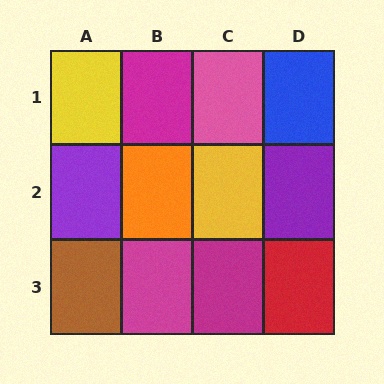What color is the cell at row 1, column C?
Pink.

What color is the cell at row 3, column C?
Magenta.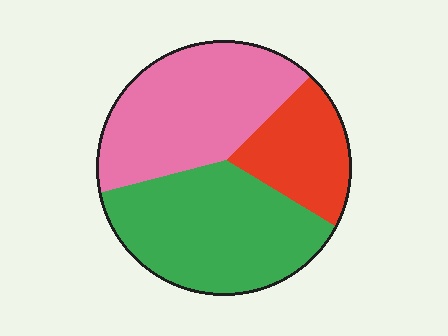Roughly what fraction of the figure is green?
Green covers around 40% of the figure.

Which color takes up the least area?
Red, at roughly 20%.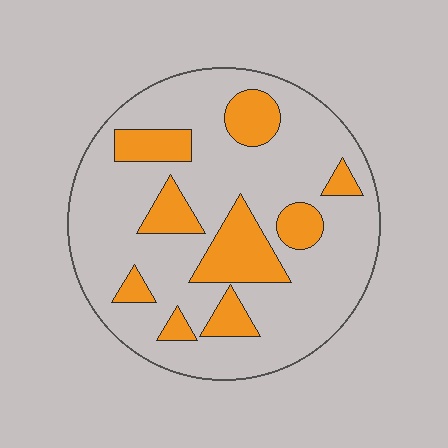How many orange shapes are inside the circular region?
9.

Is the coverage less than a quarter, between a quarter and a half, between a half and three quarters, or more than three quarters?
Less than a quarter.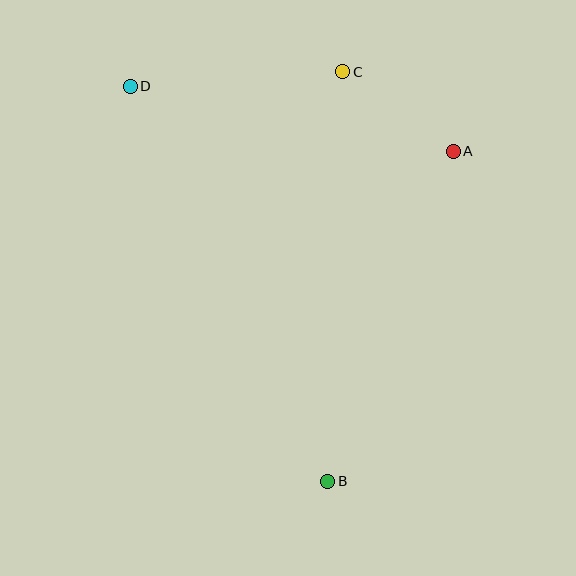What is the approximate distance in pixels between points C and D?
The distance between C and D is approximately 213 pixels.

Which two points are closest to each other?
Points A and C are closest to each other.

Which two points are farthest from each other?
Points B and D are farthest from each other.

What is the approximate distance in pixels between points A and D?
The distance between A and D is approximately 329 pixels.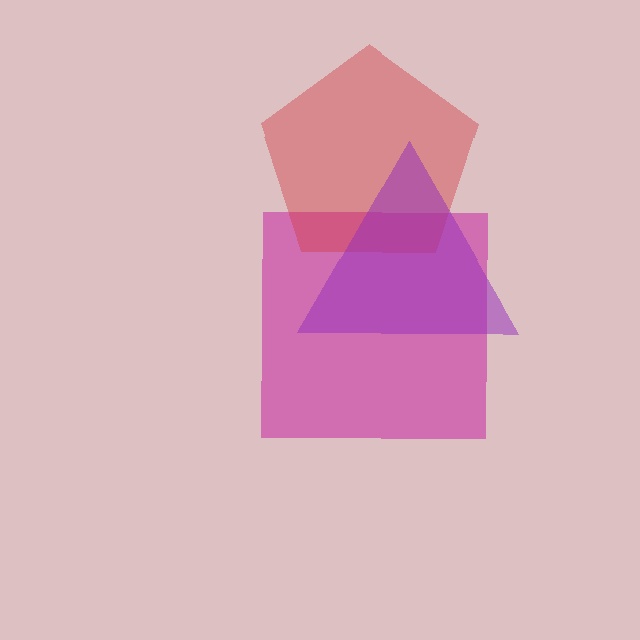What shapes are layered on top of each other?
The layered shapes are: a magenta square, a red pentagon, a purple triangle.